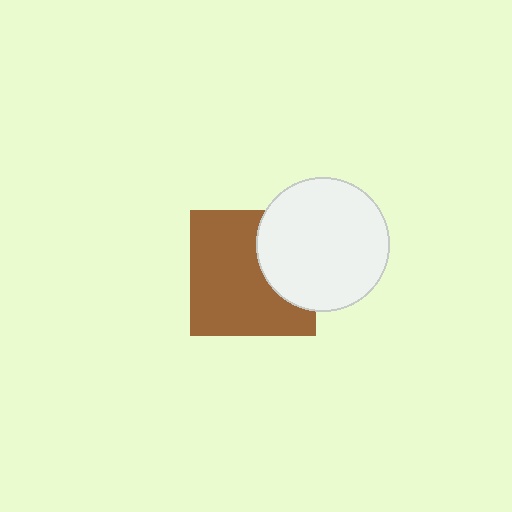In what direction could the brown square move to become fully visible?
The brown square could move left. That would shift it out from behind the white circle entirely.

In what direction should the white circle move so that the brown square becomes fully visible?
The white circle should move right. That is the shortest direction to clear the overlap and leave the brown square fully visible.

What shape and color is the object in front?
The object in front is a white circle.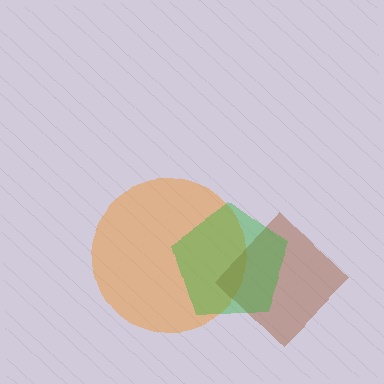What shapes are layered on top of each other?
The layered shapes are: an orange circle, a brown diamond, a green pentagon.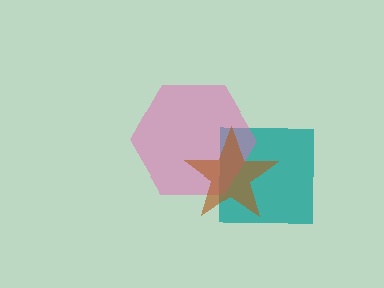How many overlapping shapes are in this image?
There are 3 overlapping shapes in the image.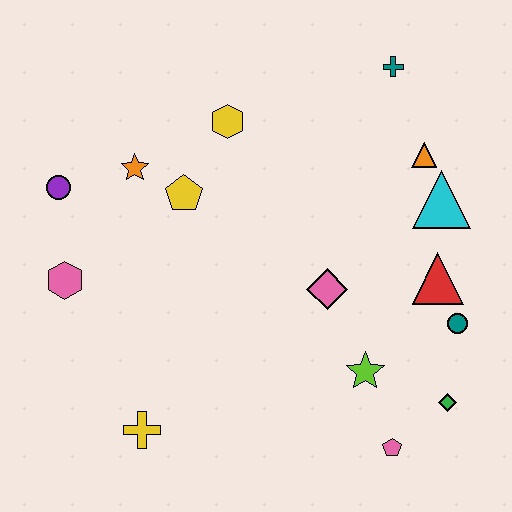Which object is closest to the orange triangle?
The cyan triangle is closest to the orange triangle.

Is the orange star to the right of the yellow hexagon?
No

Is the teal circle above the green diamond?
Yes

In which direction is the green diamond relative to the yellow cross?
The green diamond is to the right of the yellow cross.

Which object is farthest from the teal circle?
The purple circle is farthest from the teal circle.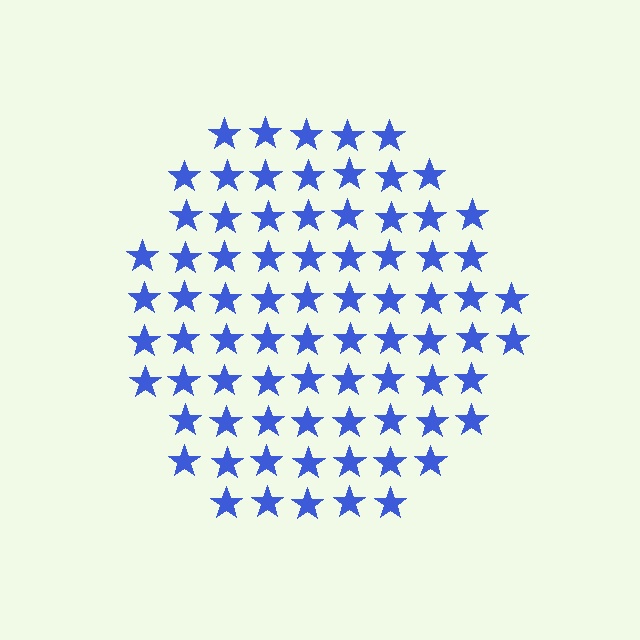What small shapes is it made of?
It is made of small stars.